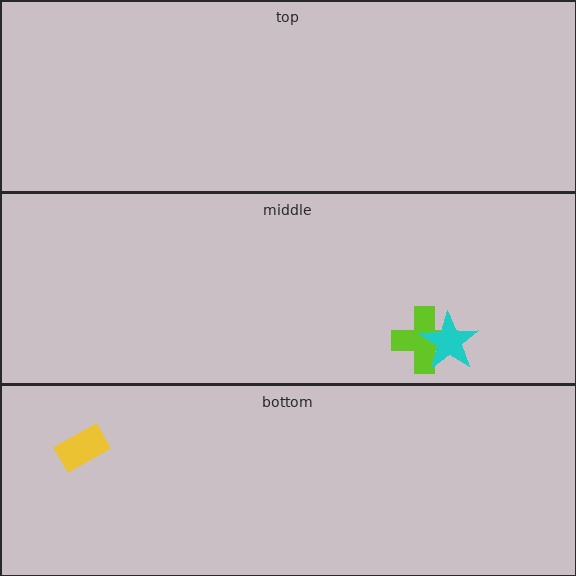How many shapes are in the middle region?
2.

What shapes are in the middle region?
The lime cross, the cyan star.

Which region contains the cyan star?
The middle region.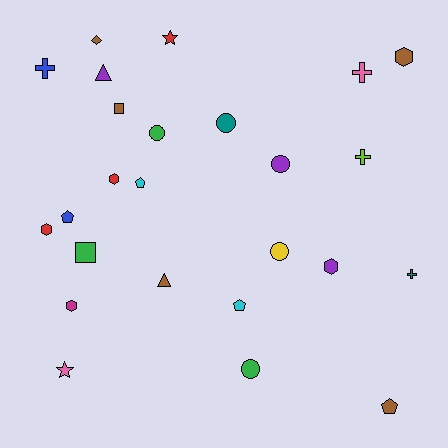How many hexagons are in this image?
There are 5 hexagons.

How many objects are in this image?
There are 25 objects.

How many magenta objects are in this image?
There is 1 magenta object.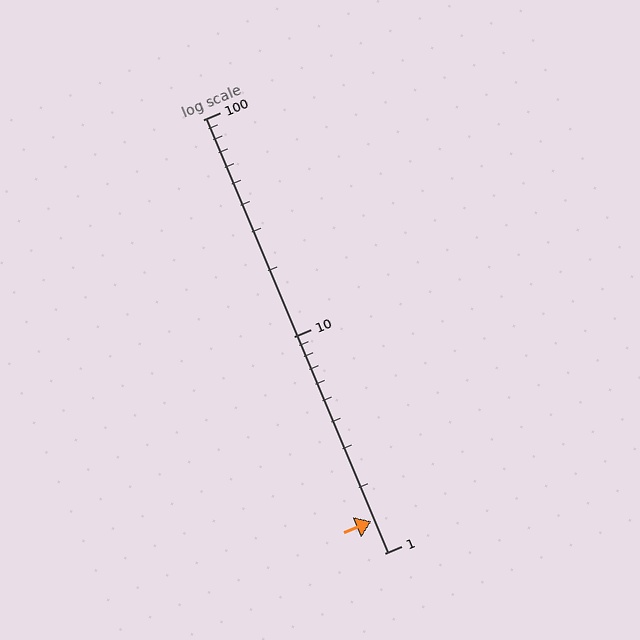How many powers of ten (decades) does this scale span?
The scale spans 2 decades, from 1 to 100.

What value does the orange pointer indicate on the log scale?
The pointer indicates approximately 1.4.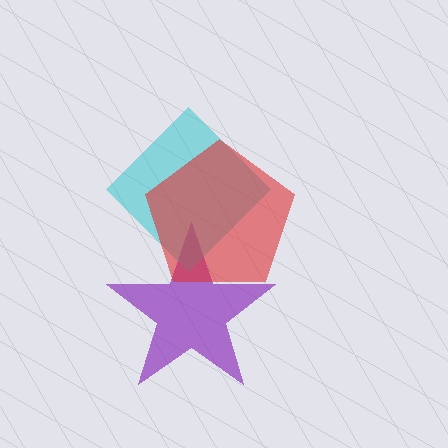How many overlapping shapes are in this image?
There are 3 overlapping shapes in the image.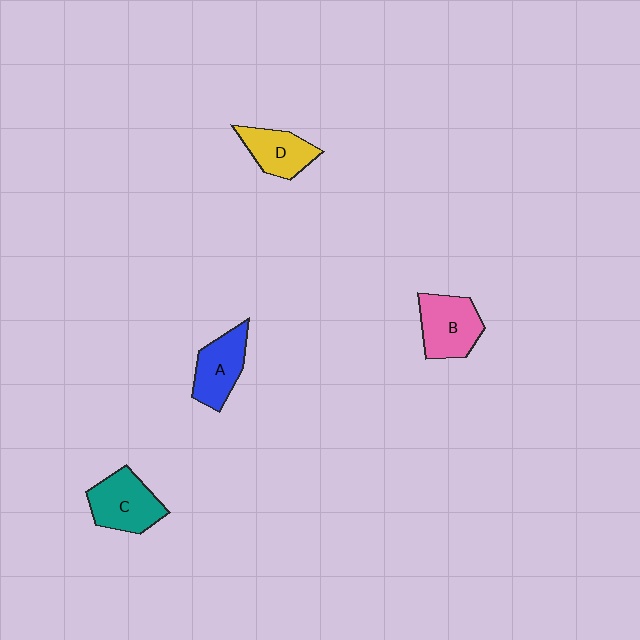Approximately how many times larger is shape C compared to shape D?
Approximately 1.3 times.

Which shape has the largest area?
Shape C (teal).